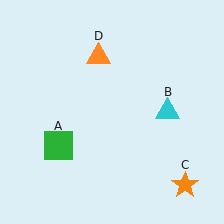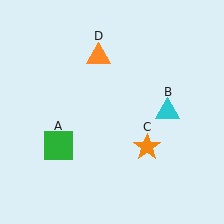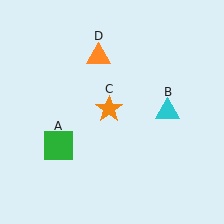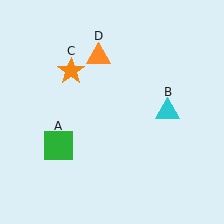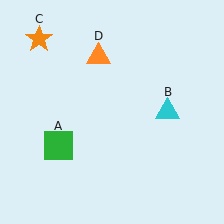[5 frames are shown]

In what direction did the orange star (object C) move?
The orange star (object C) moved up and to the left.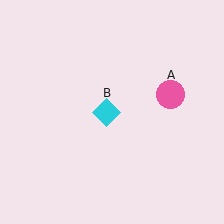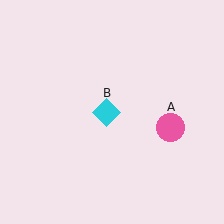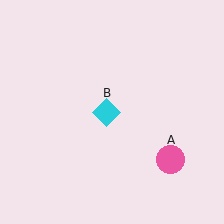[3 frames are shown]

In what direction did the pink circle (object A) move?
The pink circle (object A) moved down.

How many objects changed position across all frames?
1 object changed position: pink circle (object A).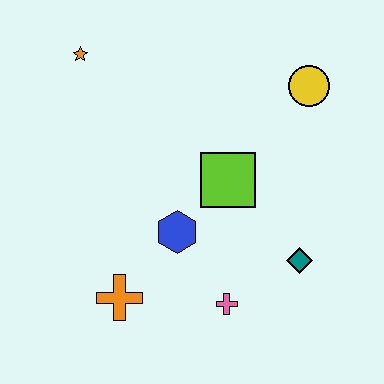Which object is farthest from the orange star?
The teal diamond is farthest from the orange star.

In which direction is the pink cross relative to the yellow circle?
The pink cross is below the yellow circle.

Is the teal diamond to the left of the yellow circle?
Yes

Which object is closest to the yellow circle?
The lime square is closest to the yellow circle.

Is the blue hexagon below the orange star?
Yes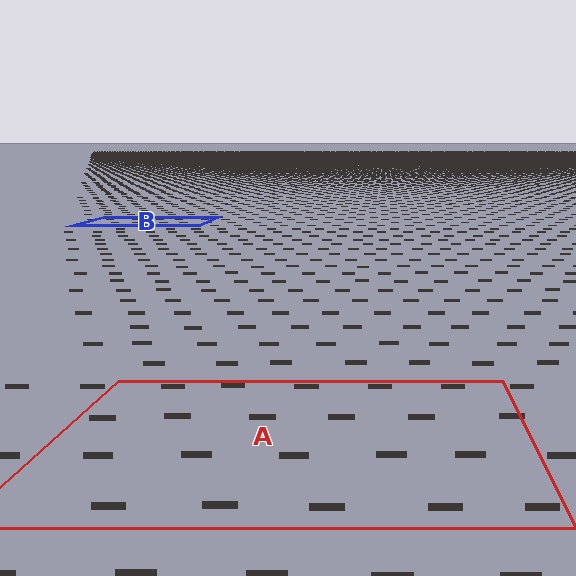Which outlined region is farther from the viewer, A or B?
Region B is farther from the viewer — the texture elements inside it appear smaller and more densely packed.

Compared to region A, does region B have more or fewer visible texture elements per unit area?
Region B has more texture elements per unit area — they are packed more densely because it is farther away.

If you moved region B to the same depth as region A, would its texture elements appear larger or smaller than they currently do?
They would appear larger. At a closer depth, the same texture elements are projected at a bigger on-screen size.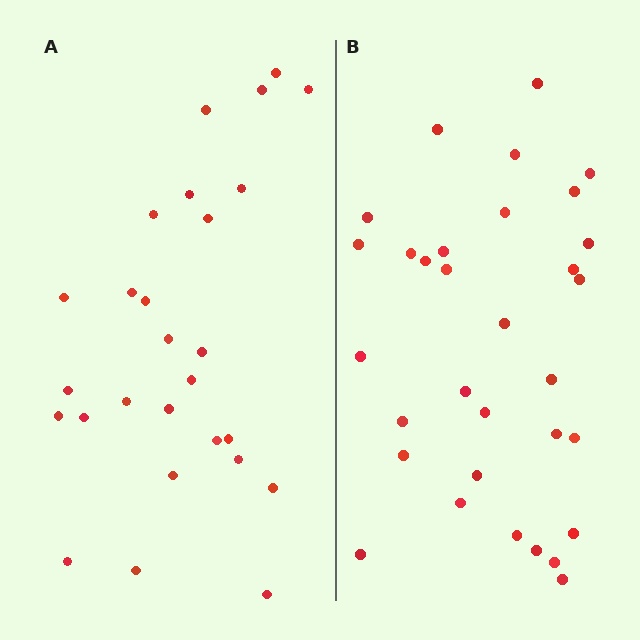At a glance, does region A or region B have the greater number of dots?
Region B (the right region) has more dots.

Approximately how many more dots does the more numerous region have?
Region B has about 5 more dots than region A.